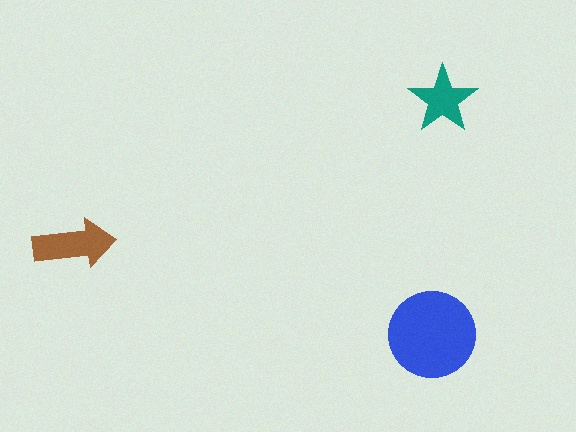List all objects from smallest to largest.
The teal star, the brown arrow, the blue circle.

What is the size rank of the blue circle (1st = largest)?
1st.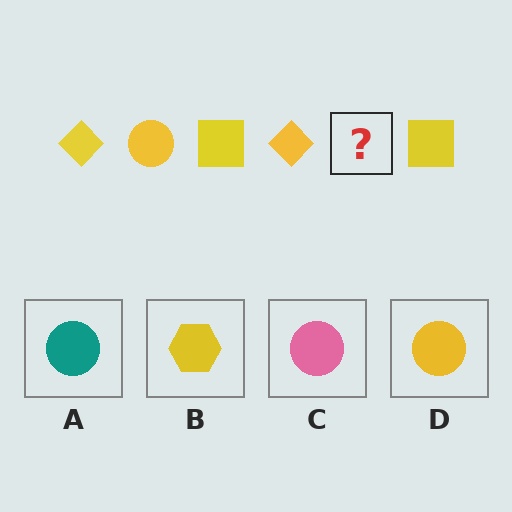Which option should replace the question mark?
Option D.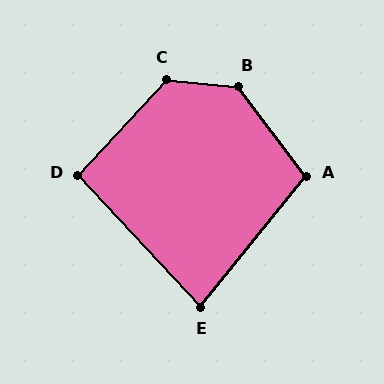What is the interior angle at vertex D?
Approximately 94 degrees (approximately right).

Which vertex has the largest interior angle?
B, at approximately 133 degrees.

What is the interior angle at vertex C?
Approximately 127 degrees (obtuse).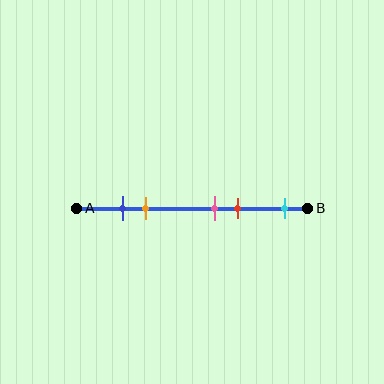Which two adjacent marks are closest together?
The blue and orange marks are the closest adjacent pair.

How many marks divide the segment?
There are 5 marks dividing the segment.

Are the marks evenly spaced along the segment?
No, the marks are not evenly spaced.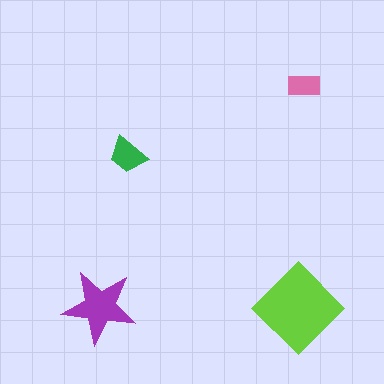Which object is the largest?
The lime diamond.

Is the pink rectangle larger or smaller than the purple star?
Smaller.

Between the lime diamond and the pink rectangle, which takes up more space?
The lime diamond.